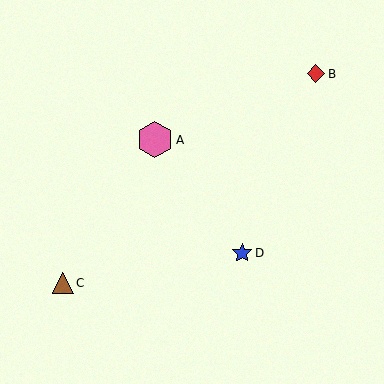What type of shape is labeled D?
Shape D is a blue star.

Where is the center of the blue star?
The center of the blue star is at (242, 253).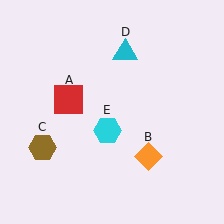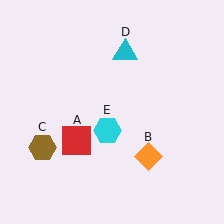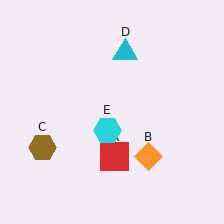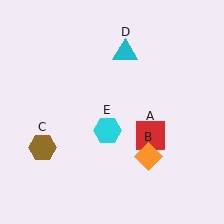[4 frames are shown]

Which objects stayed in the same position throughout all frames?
Orange diamond (object B) and brown hexagon (object C) and cyan triangle (object D) and cyan hexagon (object E) remained stationary.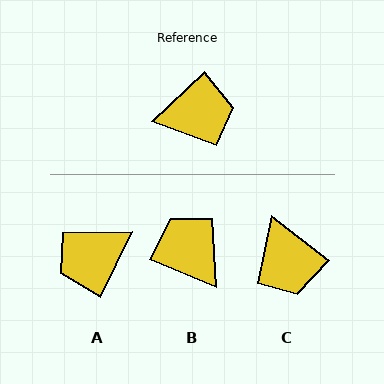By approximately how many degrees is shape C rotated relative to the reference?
Approximately 81 degrees clockwise.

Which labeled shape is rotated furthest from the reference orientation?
A, about 159 degrees away.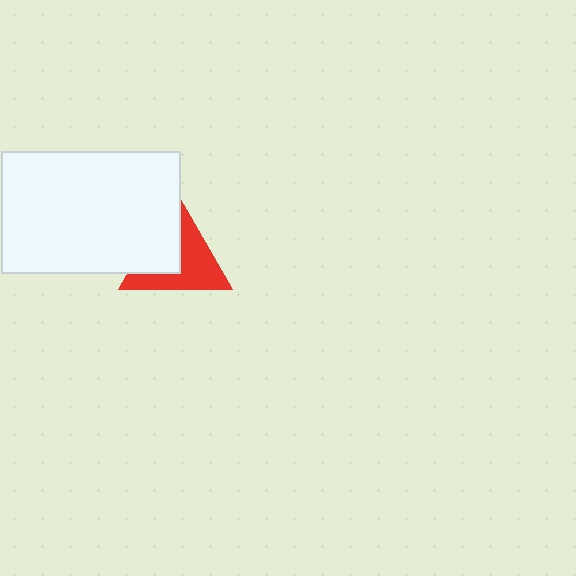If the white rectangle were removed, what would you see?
You would see the complete red triangle.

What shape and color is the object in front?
The object in front is a white rectangle.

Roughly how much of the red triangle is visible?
About half of it is visible (roughly 56%).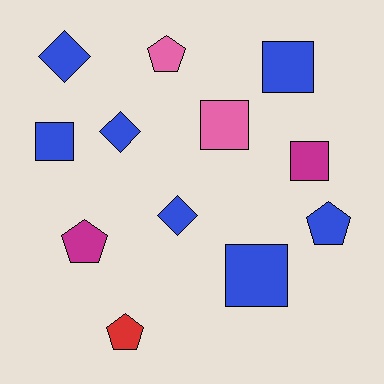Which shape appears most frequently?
Square, with 5 objects.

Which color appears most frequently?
Blue, with 7 objects.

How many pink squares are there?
There is 1 pink square.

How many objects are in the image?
There are 12 objects.